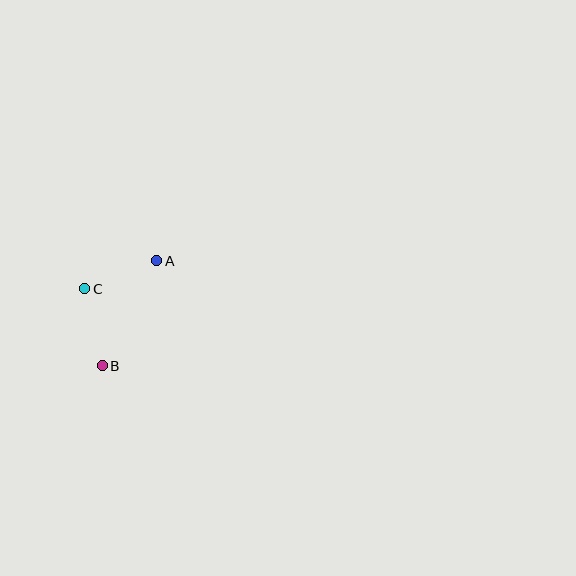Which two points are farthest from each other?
Points A and B are farthest from each other.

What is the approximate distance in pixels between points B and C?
The distance between B and C is approximately 79 pixels.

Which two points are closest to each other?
Points A and C are closest to each other.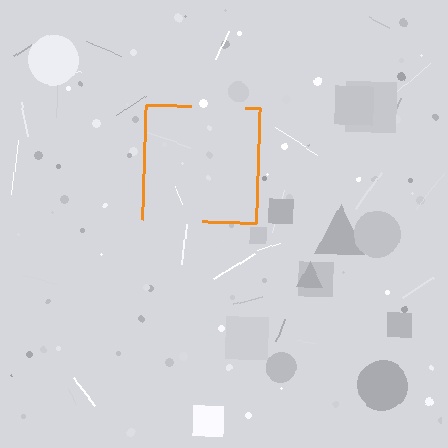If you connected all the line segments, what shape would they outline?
They would outline a square.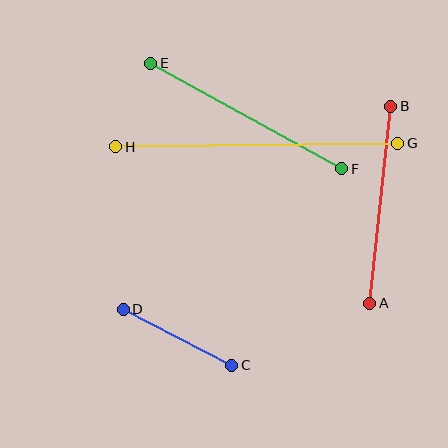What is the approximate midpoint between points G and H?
The midpoint is at approximately (257, 145) pixels.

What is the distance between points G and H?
The distance is approximately 282 pixels.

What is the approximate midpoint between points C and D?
The midpoint is at approximately (177, 337) pixels.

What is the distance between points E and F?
The distance is approximately 218 pixels.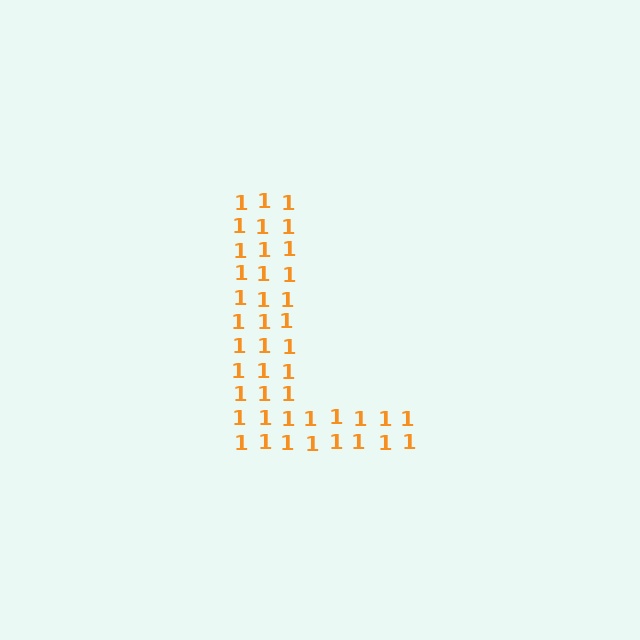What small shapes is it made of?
It is made of small digit 1's.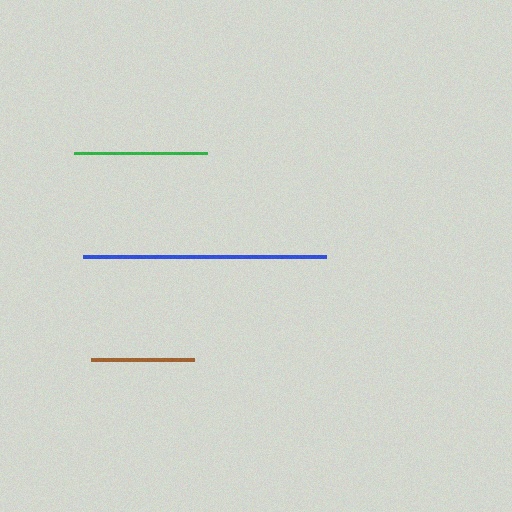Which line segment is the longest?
The blue line is the longest at approximately 242 pixels.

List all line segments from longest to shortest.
From longest to shortest: blue, green, brown.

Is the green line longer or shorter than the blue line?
The blue line is longer than the green line.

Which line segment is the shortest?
The brown line is the shortest at approximately 103 pixels.